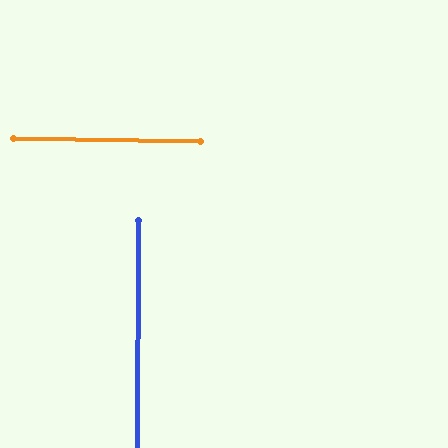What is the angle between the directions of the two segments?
Approximately 89 degrees.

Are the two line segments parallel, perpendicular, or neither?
Perpendicular — they meet at approximately 89°.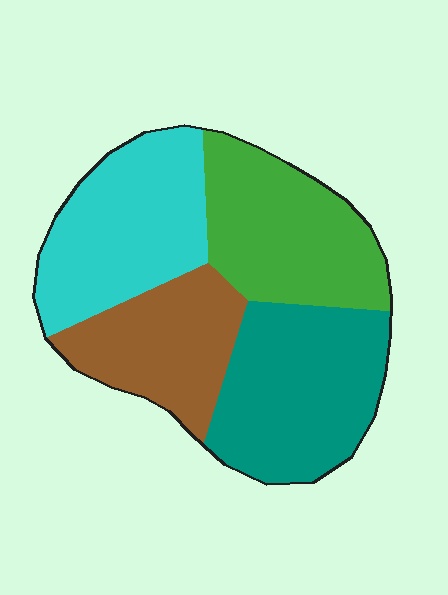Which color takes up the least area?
Brown, at roughly 20%.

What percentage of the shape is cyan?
Cyan covers 26% of the shape.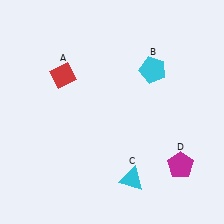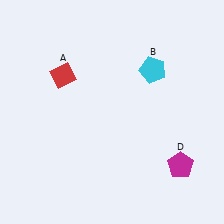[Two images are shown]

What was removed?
The cyan triangle (C) was removed in Image 2.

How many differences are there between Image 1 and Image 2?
There is 1 difference between the two images.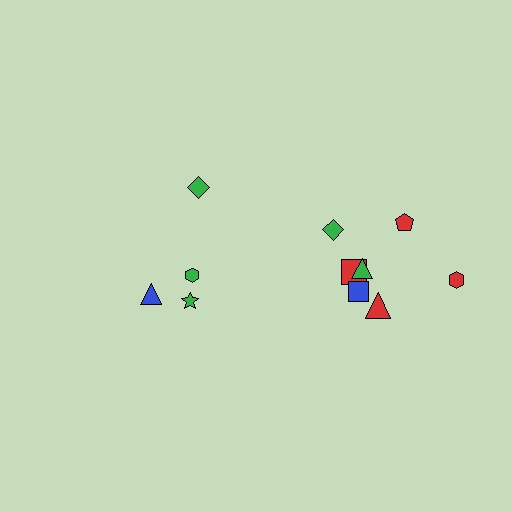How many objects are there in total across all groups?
There are 11 objects.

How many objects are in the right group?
There are 7 objects.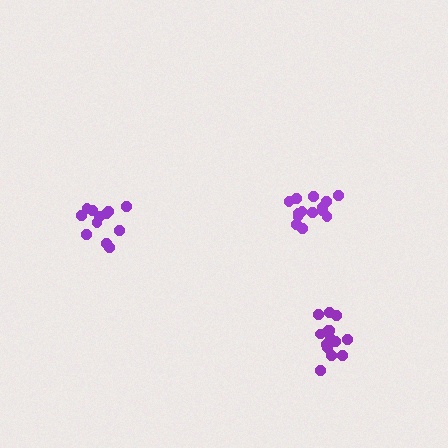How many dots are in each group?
Group 1: 12 dots, Group 2: 14 dots, Group 3: 14 dots (40 total).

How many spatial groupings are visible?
There are 3 spatial groupings.